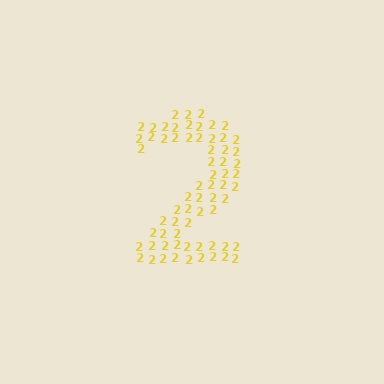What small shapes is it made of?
It is made of small digit 2's.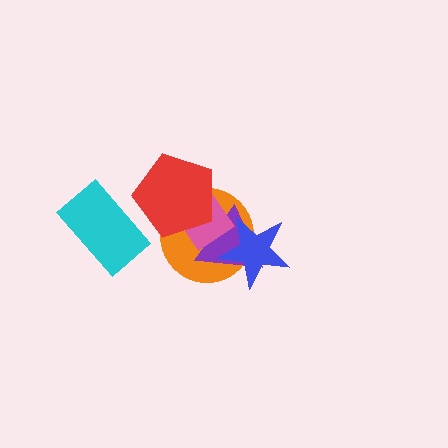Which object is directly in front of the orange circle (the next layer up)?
The purple triangle is directly in front of the orange circle.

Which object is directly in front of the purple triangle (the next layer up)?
The blue star is directly in front of the purple triangle.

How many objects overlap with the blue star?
3 objects overlap with the blue star.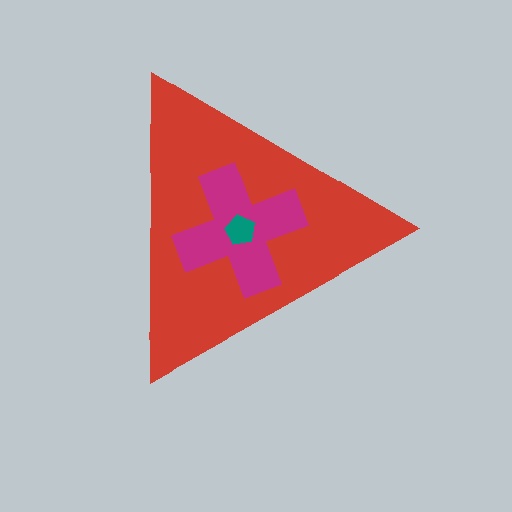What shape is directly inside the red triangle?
The magenta cross.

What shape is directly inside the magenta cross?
The teal pentagon.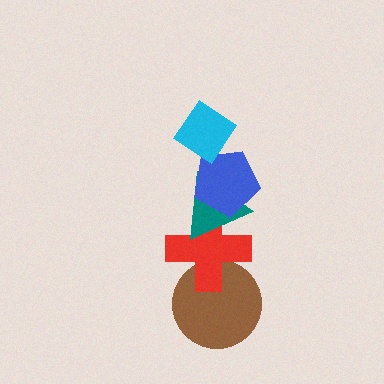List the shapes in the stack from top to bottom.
From top to bottom: the cyan diamond, the blue pentagon, the teal triangle, the red cross, the brown circle.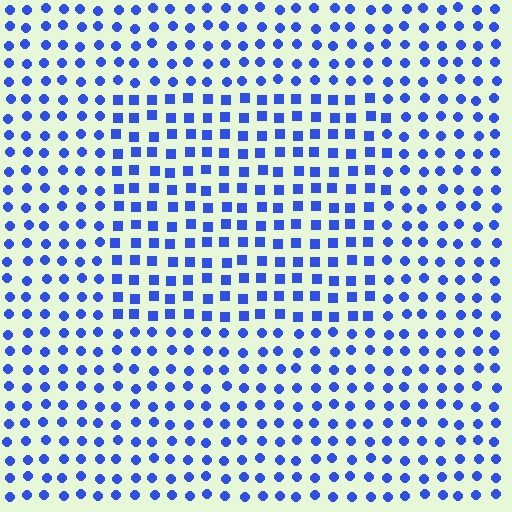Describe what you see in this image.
The image is filled with small blue elements arranged in a uniform grid. A rectangle-shaped region contains squares, while the surrounding area contains circles. The boundary is defined purely by the change in element shape.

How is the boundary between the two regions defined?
The boundary is defined by a change in element shape: squares inside vs. circles outside. All elements share the same color and spacing.